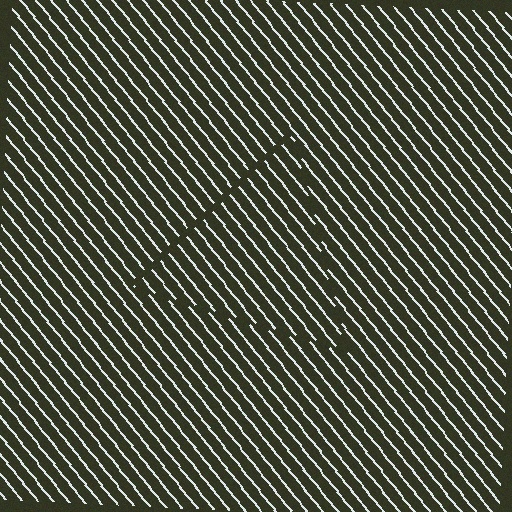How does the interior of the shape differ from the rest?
The interior of the shape contains the same grating, shifted by half a period — the contour is defined by the phase discontinuity where line-ends from the inner and outer gratings abut.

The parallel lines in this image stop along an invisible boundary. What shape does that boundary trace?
An illusory triangle. The interior of the shape contains the same grating, shifted by half a period — the contour is defined by the phase discontinuity where line-ends from the inner and outer gratings abut.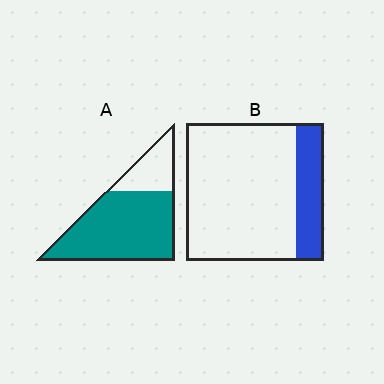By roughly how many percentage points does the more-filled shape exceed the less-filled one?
By roughly 55 percentage points (A over B).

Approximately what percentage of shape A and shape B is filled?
A is approximately 75% and B is approximately 20%.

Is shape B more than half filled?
No.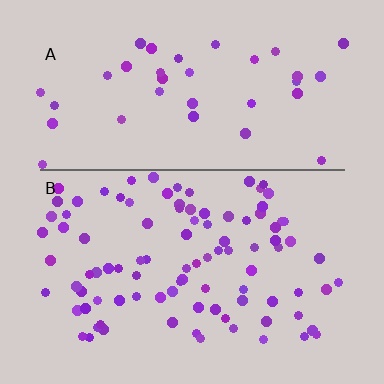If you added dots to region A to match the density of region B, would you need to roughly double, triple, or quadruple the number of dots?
Approximately double.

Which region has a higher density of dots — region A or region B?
B (the bottom).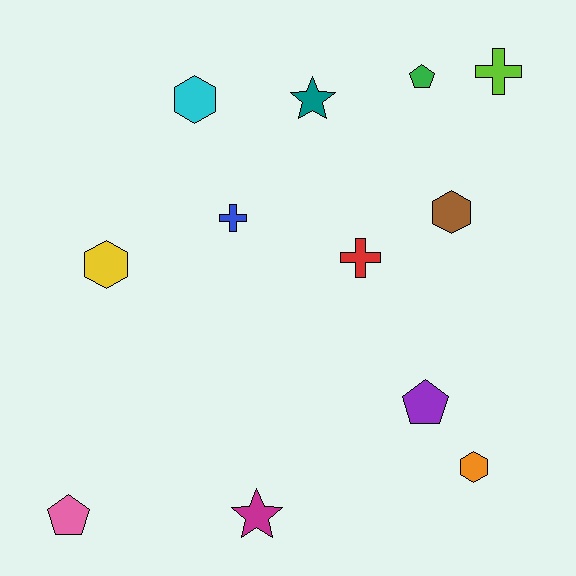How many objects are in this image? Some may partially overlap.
There are 12 objects.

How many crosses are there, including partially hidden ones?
There are 3 crosses.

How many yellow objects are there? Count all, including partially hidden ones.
There is 1 yellow object.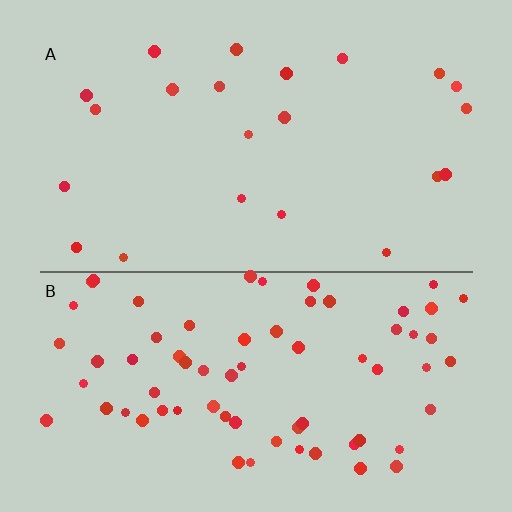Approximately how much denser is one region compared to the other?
Approximately 3.1× — region B over region A.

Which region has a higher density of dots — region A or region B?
B (the bottom).